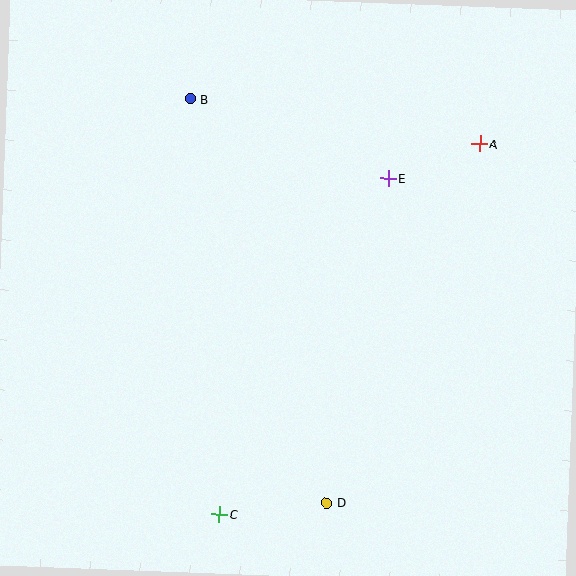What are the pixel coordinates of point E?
Point E is at (389, 179).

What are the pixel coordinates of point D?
Point D is at (327, 503).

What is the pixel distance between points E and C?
The distance between E and C is 376 pixels.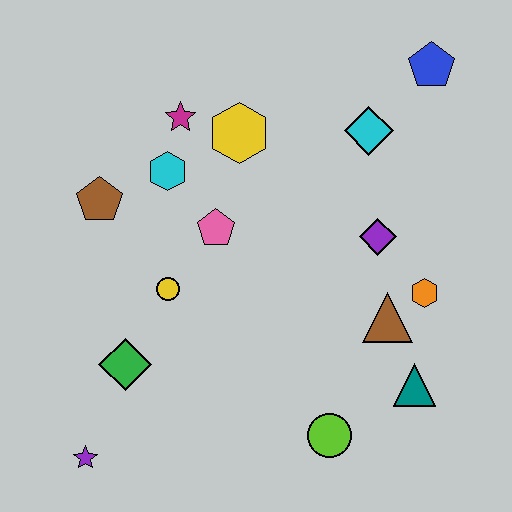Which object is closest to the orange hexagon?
The brown triangle is closest to the orange hexagon.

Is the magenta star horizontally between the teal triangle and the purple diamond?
No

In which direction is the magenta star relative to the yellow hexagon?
The magenta star is to the left of the yellow hexagon.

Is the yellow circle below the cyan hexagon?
Yes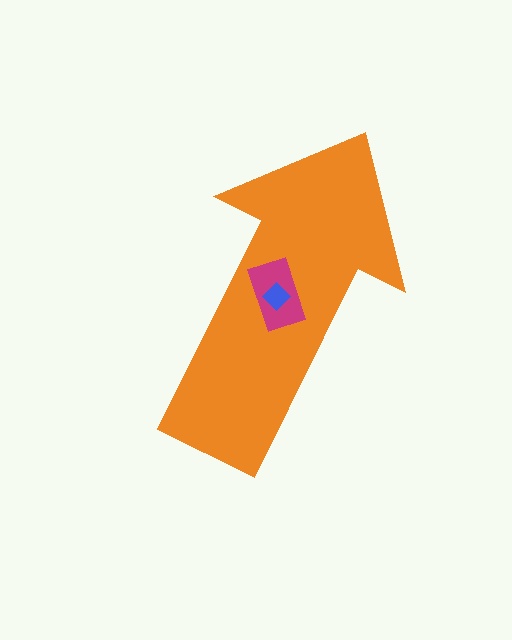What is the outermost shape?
The orange arrow.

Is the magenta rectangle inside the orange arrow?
Yes.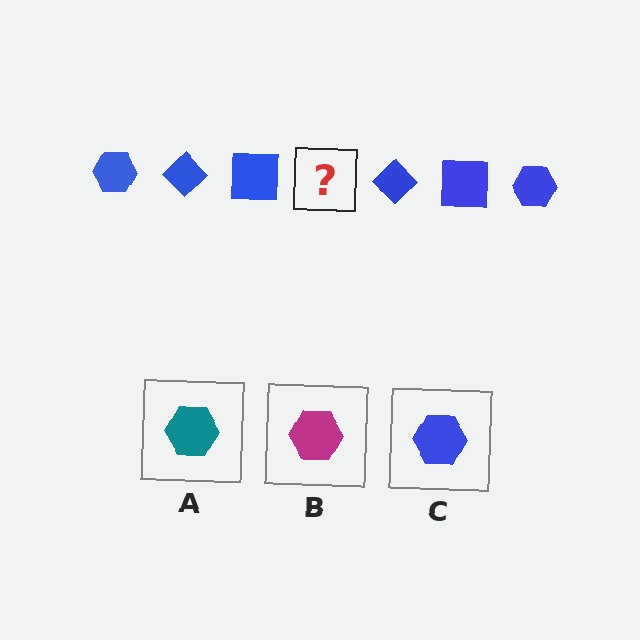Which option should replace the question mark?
Option C.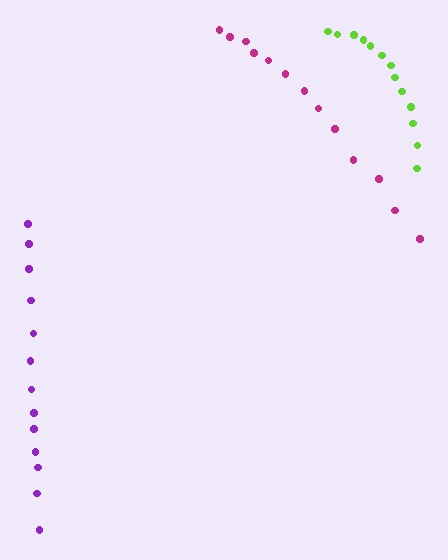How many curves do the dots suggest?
There are 3 distinct paths.